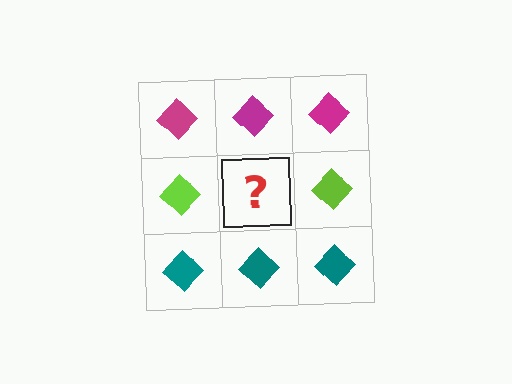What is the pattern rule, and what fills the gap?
The rule is that each row has a consistent color. The gap should be filled with a lime diamond.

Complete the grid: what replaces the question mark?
The question mark should be replaced with a lime diamond.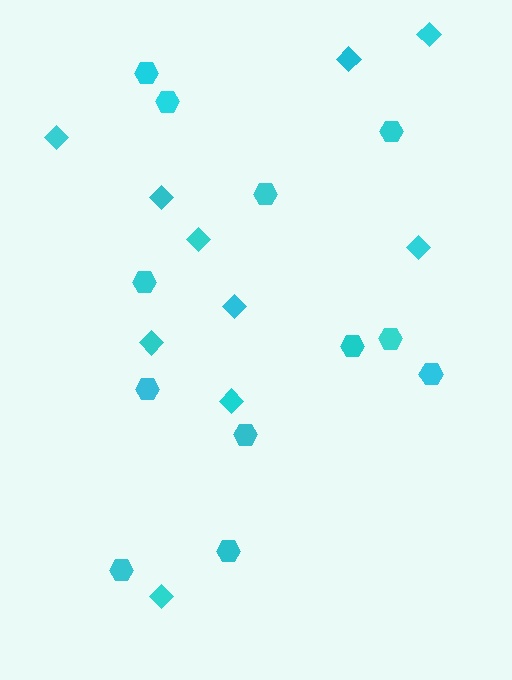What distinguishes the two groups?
There are 2 groups: one group of diamonds (10) and one group of hexagons (12).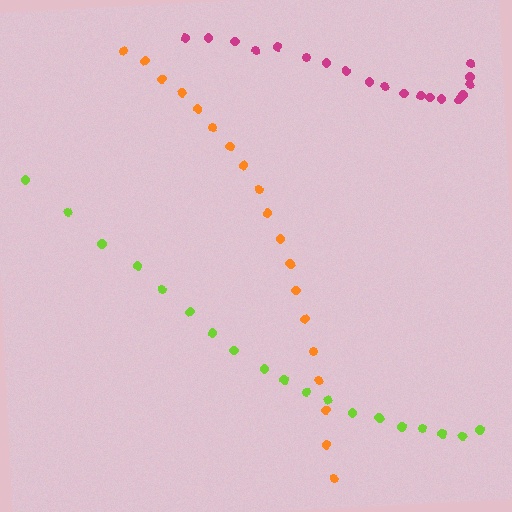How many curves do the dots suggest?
There are 3 distinct paths.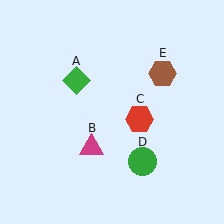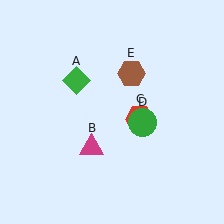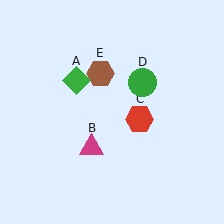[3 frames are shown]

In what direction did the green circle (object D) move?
The green circle (object D) moved up.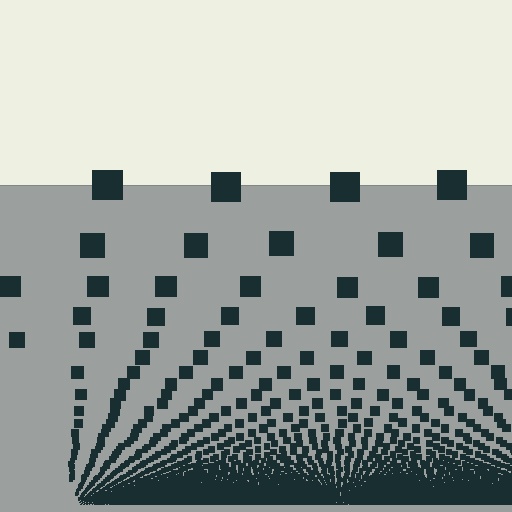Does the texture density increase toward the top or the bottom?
Density increases toward the bottom.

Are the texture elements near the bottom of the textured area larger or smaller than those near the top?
Smaller. The gradient is inverted — elements near the bottom are smaller and denser.